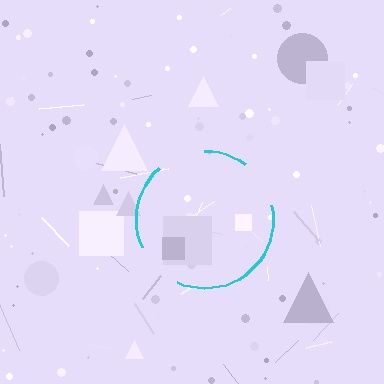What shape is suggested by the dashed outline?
The dashed outline suggests a circle.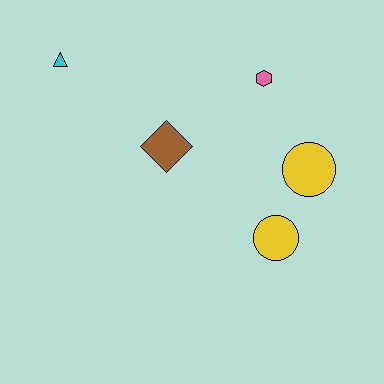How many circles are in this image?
There are 2 circles.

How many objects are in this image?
There are 5 objects.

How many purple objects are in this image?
There are no purple objects.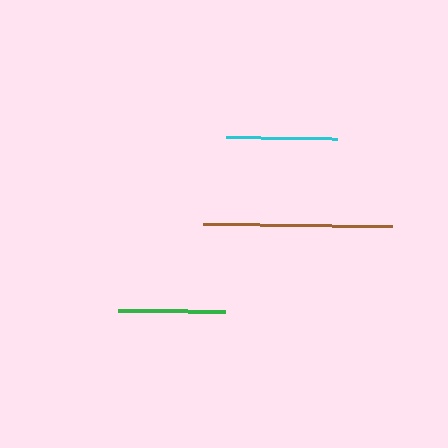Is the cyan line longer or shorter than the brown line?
The brown line is longer than the cyan line.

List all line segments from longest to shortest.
From longest to shortest: brown, cyan, green.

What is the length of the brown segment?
The brown segment is approximately 189 pixels long.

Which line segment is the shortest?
The green line is the shortest at approximately 107 pixels.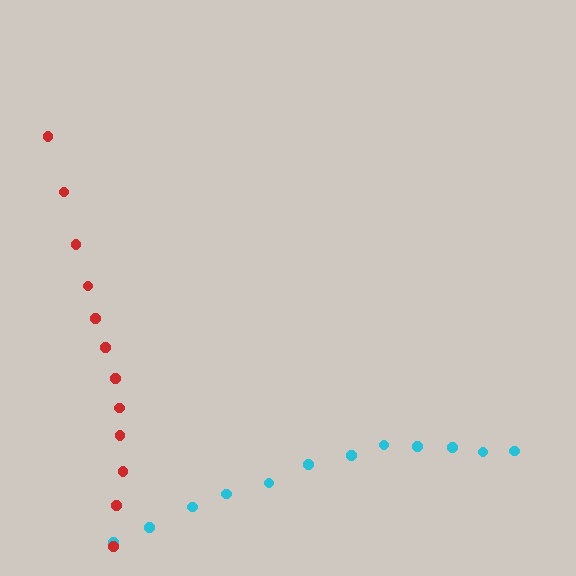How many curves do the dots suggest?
There are 2 distinct paths.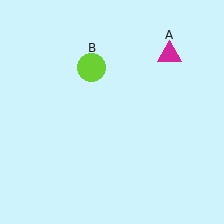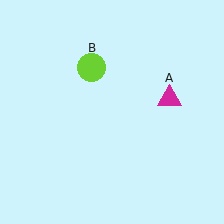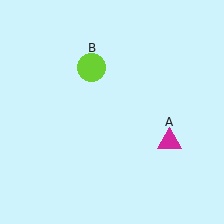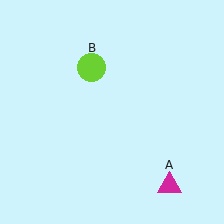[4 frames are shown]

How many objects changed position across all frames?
1 object changed position: magenta triangle (object A).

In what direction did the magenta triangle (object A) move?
The magenta triangle (object A) moved down.